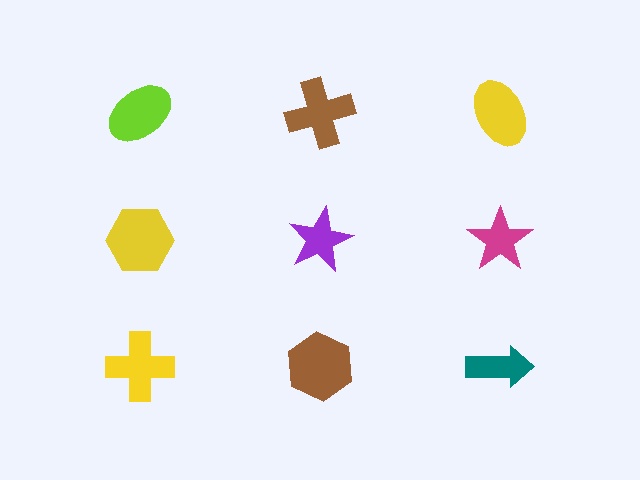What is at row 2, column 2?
A purple star.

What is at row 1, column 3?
A yellow ellipse.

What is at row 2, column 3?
A magenta star.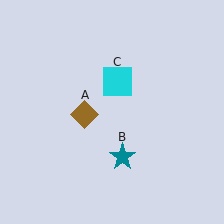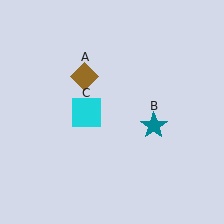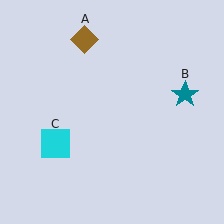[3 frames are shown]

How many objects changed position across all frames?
3 objects changed position: brown diamond (object A), teal star (object B), cyan square (object C).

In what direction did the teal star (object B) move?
The teal star (object B) moved up and to the right.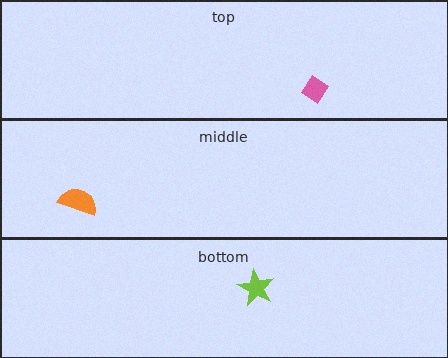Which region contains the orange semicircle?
The middle region.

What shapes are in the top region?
The pink diamond.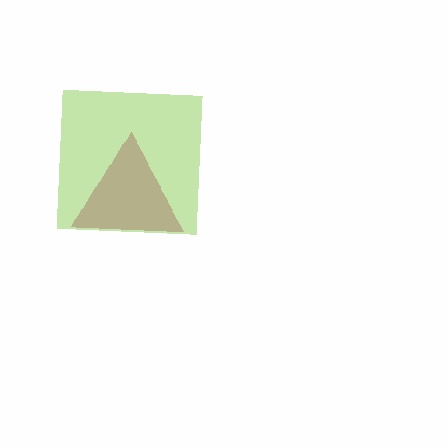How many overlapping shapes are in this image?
There are 2 overlapping shapes in the image.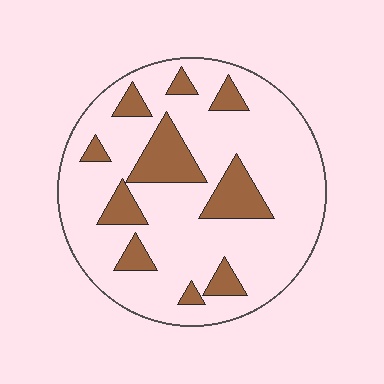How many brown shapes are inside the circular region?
10.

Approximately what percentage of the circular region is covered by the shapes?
Approximately 20%.